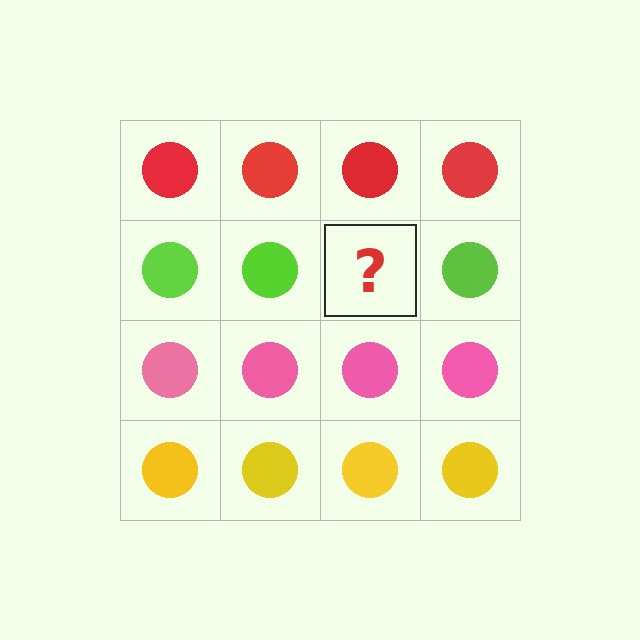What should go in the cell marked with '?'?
The missing cell should contain a lime circle.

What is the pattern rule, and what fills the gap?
The rule is that each row has a consistent color. The gap should be filled with a lime circle.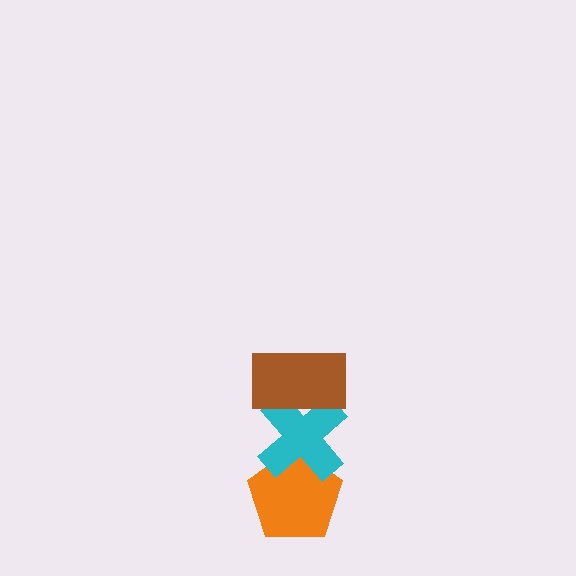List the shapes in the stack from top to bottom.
From top to bottom: the brown rectangle, the cyan cross, the orange pentagon.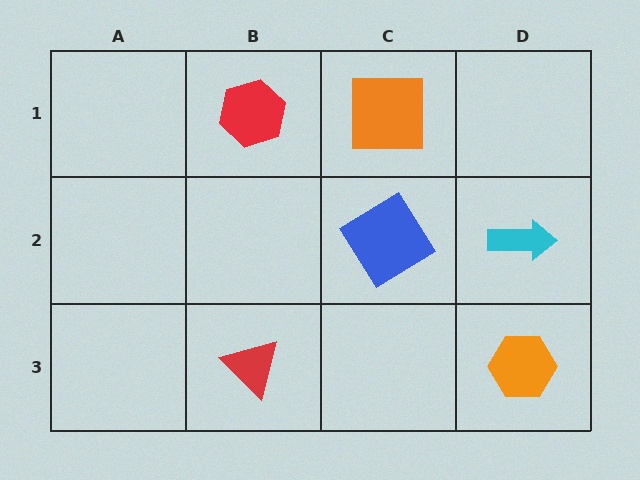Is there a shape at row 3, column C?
No, that cell is empty.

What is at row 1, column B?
A red hexagon.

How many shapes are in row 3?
2 shapes.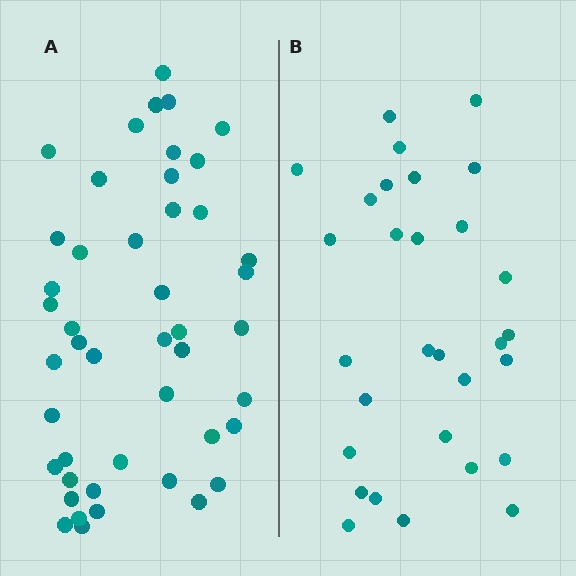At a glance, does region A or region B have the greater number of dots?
Region A (the left region) has more dots.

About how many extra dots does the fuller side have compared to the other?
Region A has approximately 15 more dots than region B.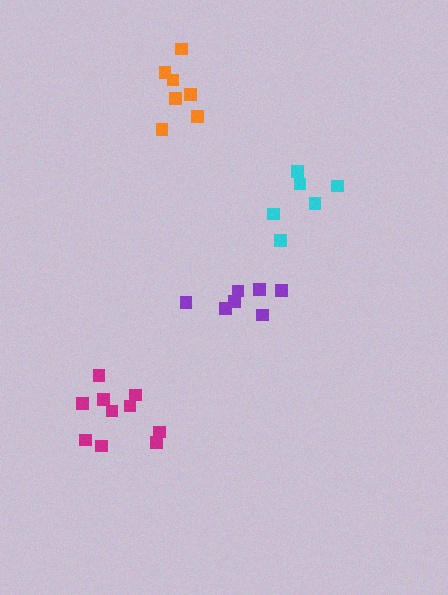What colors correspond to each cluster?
The clusters are colored: cyan, magenta, purple, orange.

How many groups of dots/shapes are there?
There are 4 groups.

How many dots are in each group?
Group 1: 6 dots, Group 2: 10 dots, Group 3: 7 dots, Group 4: 7 dots (30 total).